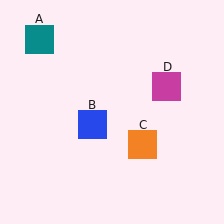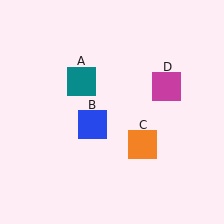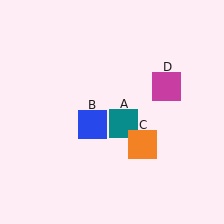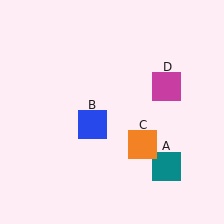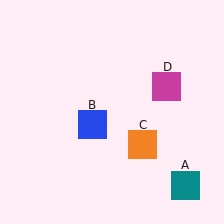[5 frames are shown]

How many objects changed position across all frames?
1 object changed position: teal square (object A).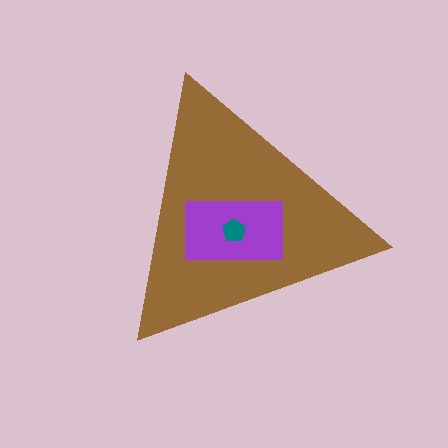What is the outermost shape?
The brown triangle.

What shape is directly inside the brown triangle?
The purple rectangle.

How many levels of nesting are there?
3.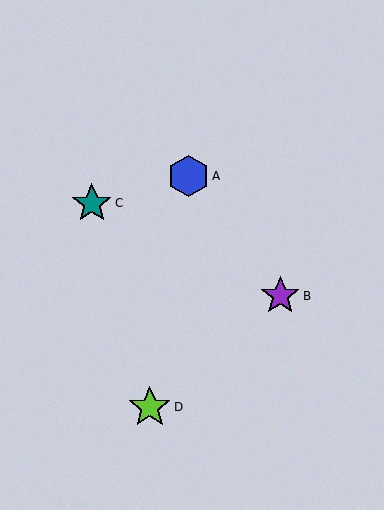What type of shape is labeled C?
Shape C is a teal star.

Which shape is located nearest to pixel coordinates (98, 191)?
The teal star (labeled C) at (92, 203) is nearest to that location.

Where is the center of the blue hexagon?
The center of the blue hexagon is at (188, 176).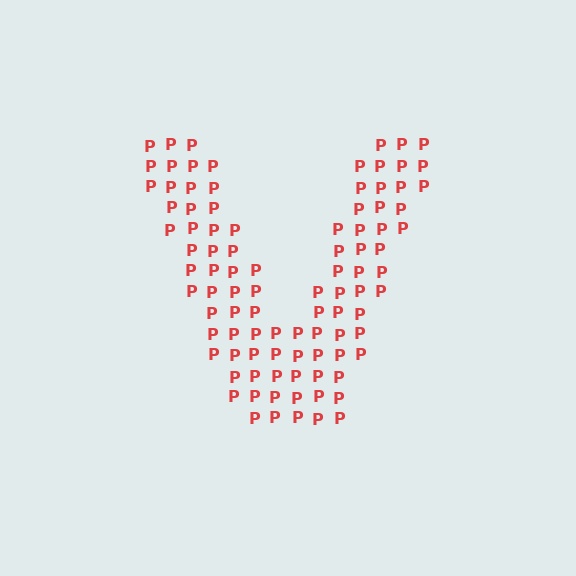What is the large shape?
The large shape is the letter V.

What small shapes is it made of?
It is made of small letter P's.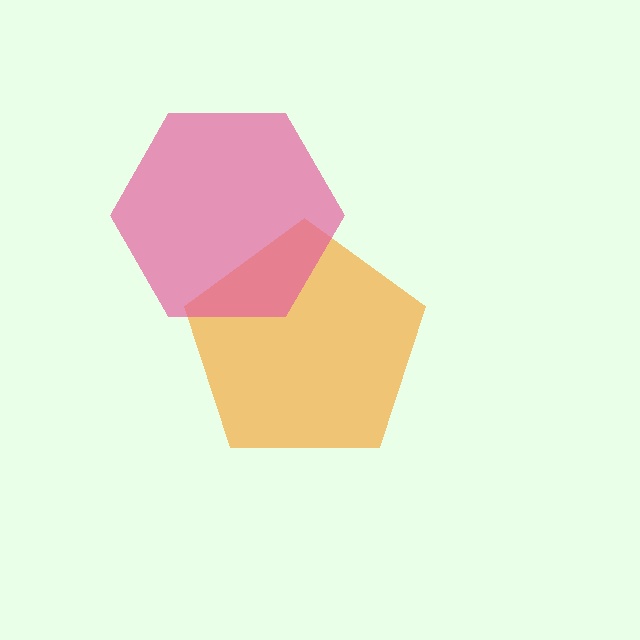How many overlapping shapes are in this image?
There are 2 overlapping shapes in the image.